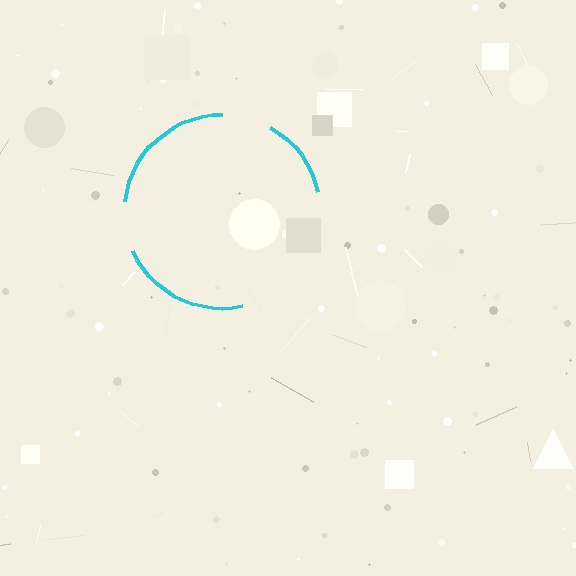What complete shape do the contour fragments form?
The contour fragments form a circle.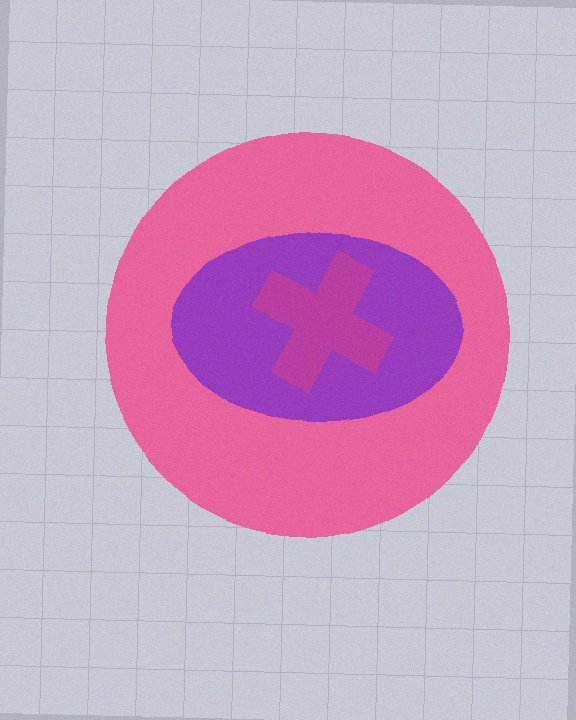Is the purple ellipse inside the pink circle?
Yes.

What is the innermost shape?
The magenta cross.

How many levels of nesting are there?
3.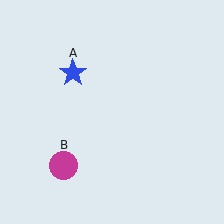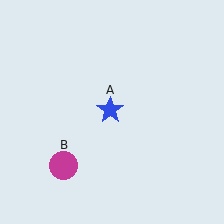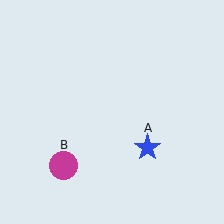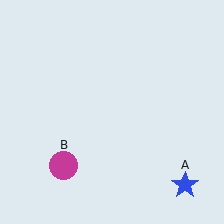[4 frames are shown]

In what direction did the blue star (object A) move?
The blue star (object A) moved down and to the right.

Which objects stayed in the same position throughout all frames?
Magenta circle (object B) remained stationary.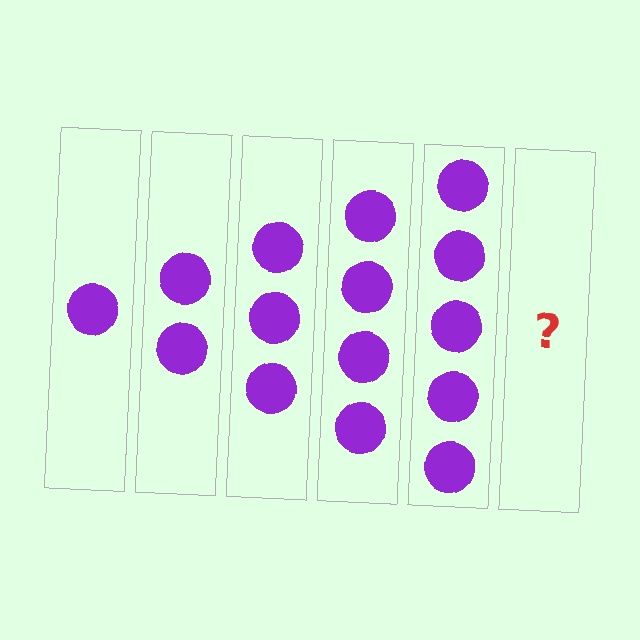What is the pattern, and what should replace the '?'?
The pattern is that each step adds one more circle. The '?' should be 6 circles.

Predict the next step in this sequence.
The next step is 6 circles.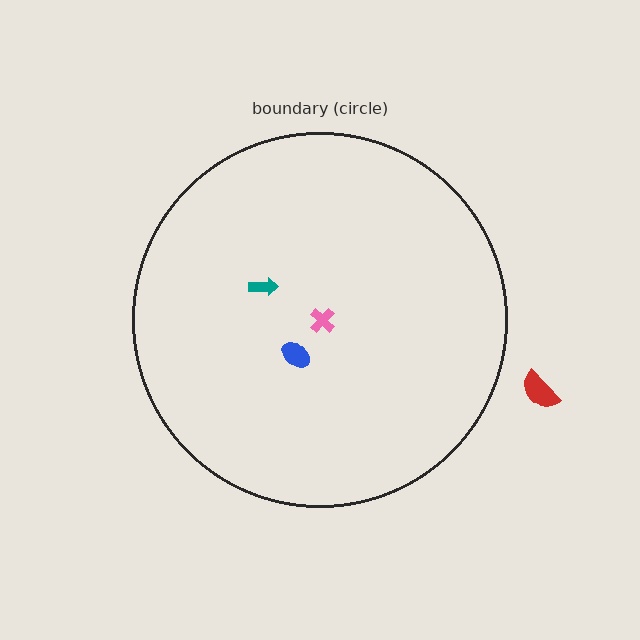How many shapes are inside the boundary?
3 inside, 1 outside.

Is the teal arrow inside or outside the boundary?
Inside.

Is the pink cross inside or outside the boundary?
Inside.